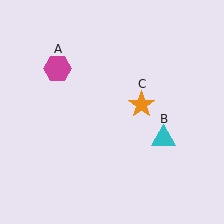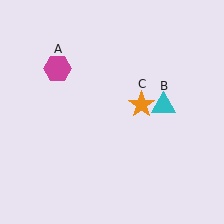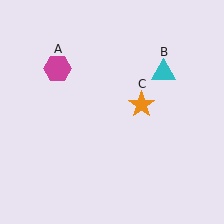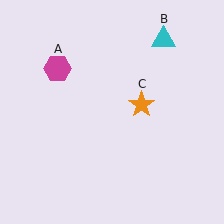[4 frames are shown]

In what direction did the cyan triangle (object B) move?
The cyan triangle (object B) moved up.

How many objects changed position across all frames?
1 object changed position: cyan triangle (object B).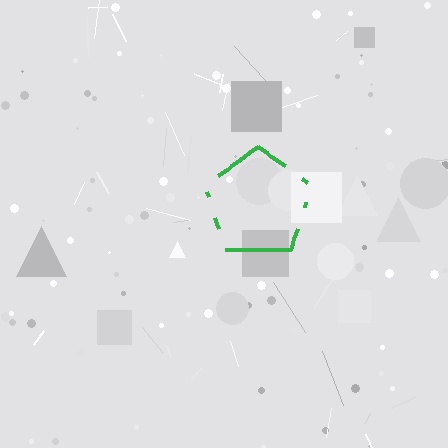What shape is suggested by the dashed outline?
The dashed outline suggests a pentagon.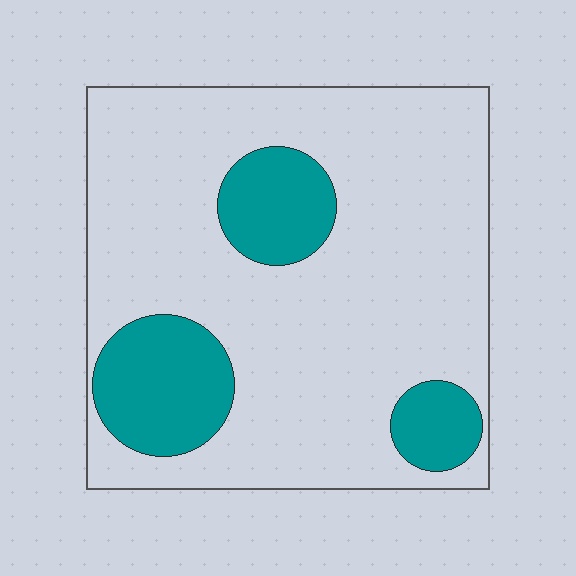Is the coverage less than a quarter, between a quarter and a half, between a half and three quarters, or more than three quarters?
Less than a quarter.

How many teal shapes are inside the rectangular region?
3.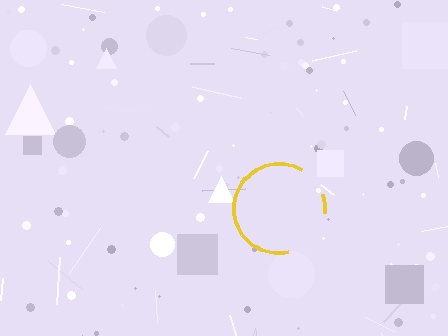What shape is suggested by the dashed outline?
The dashed outline suggests a circle.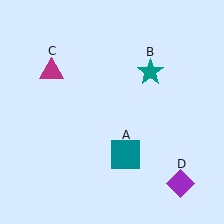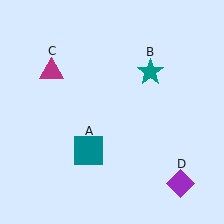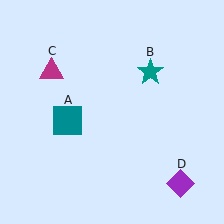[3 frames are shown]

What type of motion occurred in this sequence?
The teal square (object A) rotated clockwise around the center of the scene.